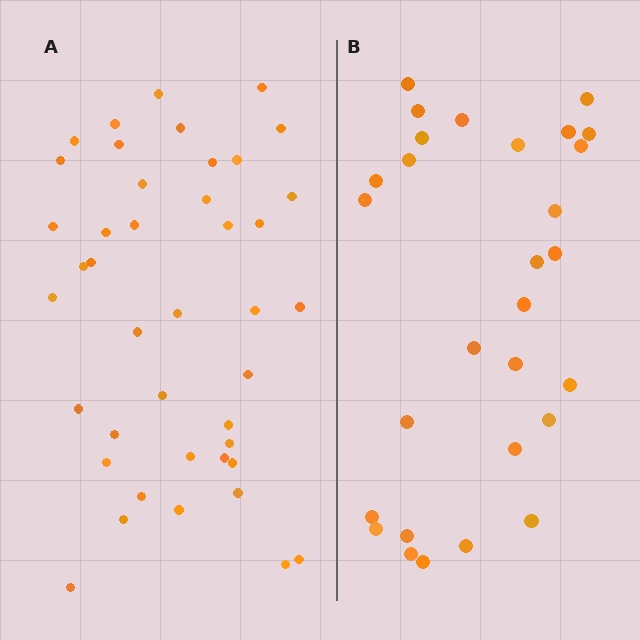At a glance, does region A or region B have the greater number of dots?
Region A (the left region) has more dots.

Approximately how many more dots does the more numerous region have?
Region A has approximately 15 more dots than region B.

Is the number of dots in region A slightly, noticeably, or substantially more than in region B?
Region A has noticeably more, but not dramatically so. The ratio is roughly 1.4 to 1.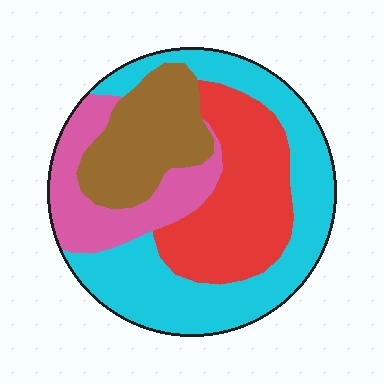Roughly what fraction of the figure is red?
Red takes up about one quarter (1/4) of the figure.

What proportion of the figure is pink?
Pink covers roughly 15% of the figure.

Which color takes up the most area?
Cyan, at roughly 40%.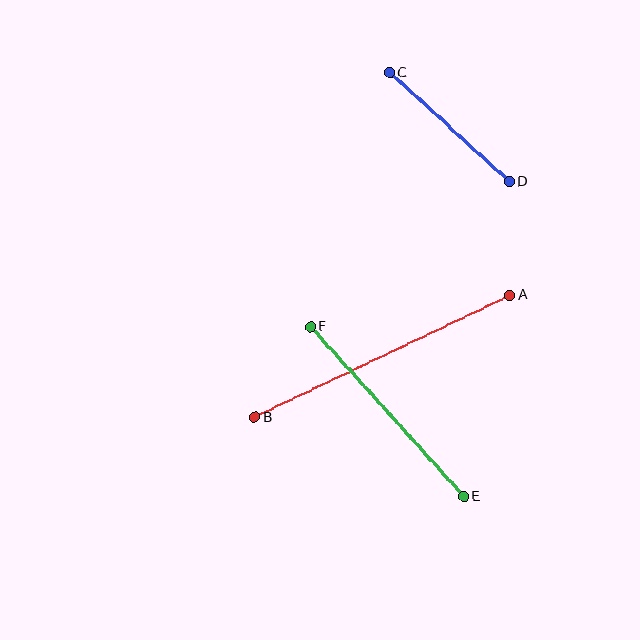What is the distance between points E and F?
The distance is approximately 229 pixels.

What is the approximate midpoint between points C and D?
The midpoint is at approximately (449, 127) pixels.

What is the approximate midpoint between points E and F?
The midpoint is at approximately (387, 412) pixels.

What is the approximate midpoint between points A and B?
The midpoint is at approximately (382, 356) pixels.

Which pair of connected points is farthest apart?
Points A and B are farthest apart.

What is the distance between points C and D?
The distance is approximately 162 pixels.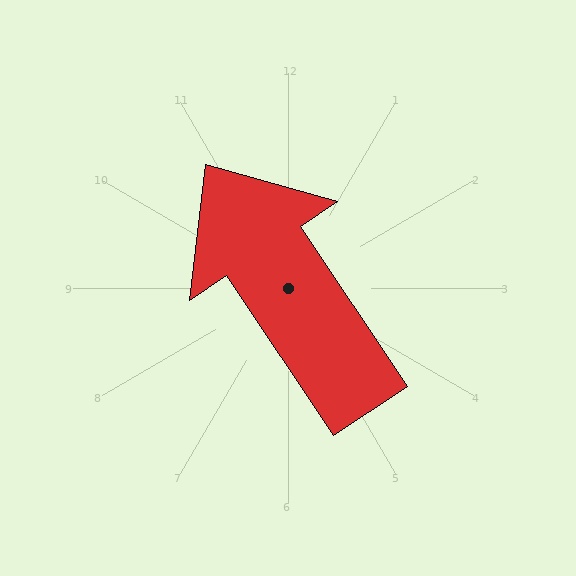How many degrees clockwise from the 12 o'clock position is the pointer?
Approximately 326 degrees.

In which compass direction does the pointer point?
Northwest.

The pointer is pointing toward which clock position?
Roughly 11 o'clock.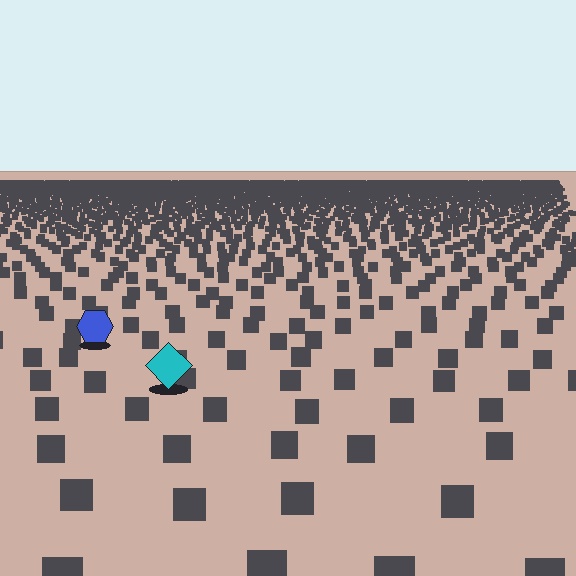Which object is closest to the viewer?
The cyan diamond is closest. The texture marks near it are larger and more spread out.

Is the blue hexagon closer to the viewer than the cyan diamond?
No. The cyan diamond is closer — you can tell from the texture gradient: the ground texture is coarser near it.